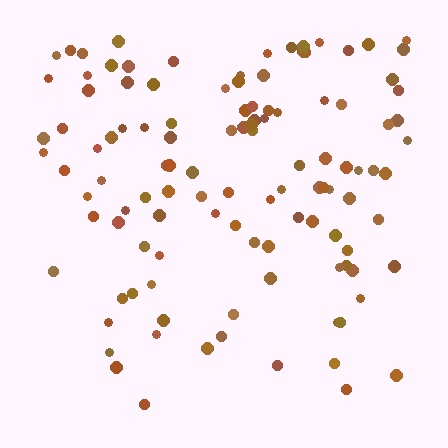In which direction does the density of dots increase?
From bottom to top, with the top side densest.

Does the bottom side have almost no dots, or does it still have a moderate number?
Still a moderate number, just noticeably fewer than the top.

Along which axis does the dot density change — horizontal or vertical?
Vertical.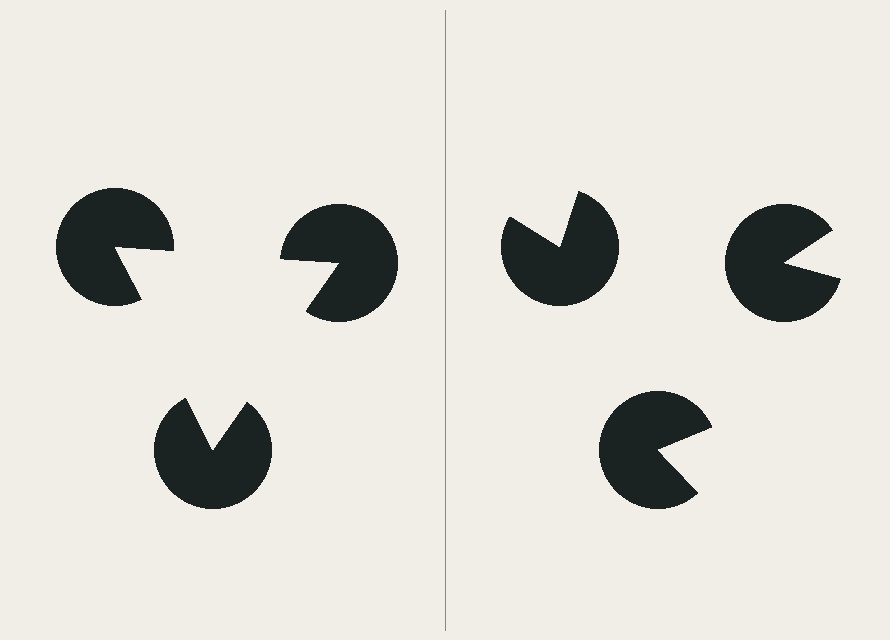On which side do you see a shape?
An illusory triangle appears on the left side. On the right side the wedge cuts are rotated, so no coherent shape forms.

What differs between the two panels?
The pac-man discs are positioned identically on both sides; only the wedge orientations differ. On the left they align to a triangle; on the right they are misaligned.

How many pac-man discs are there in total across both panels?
6 — 3 on each side.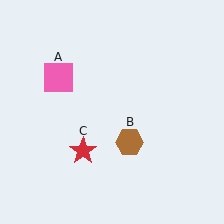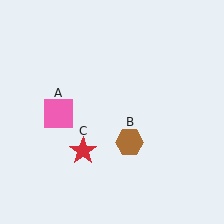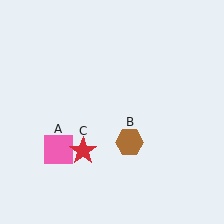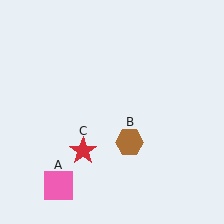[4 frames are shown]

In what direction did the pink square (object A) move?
The pink square (object A) moved down.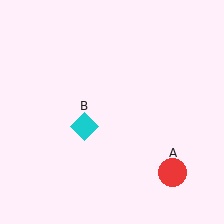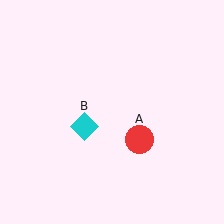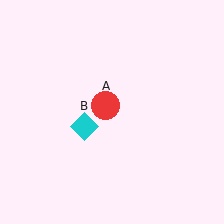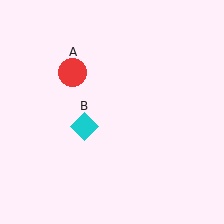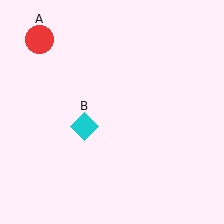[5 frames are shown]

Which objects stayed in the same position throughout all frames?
Cyan diamond (object B) remained stationary.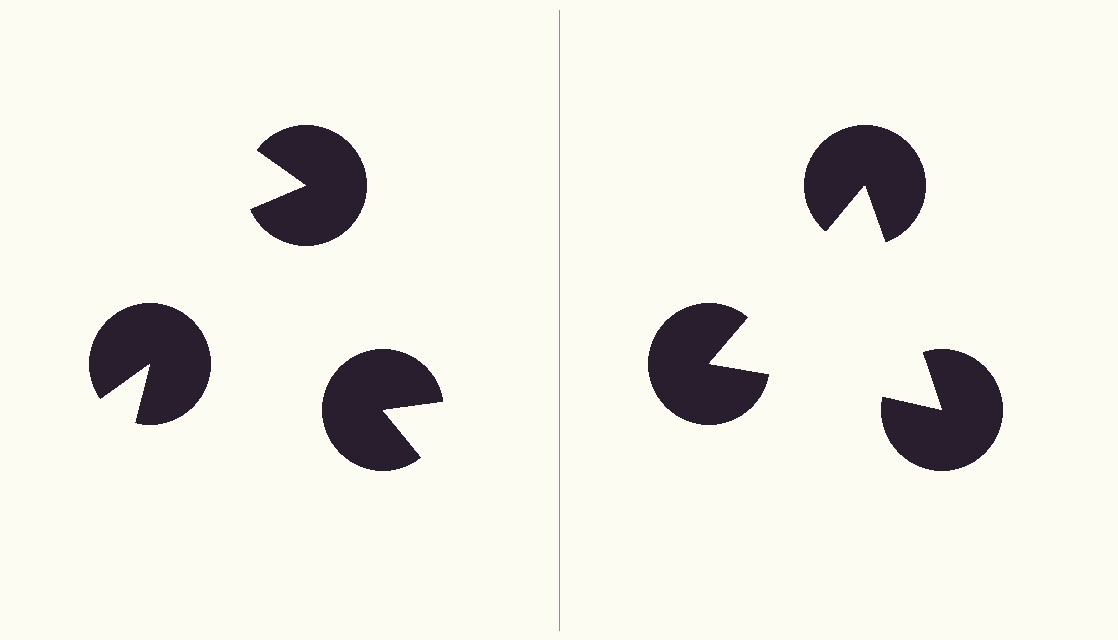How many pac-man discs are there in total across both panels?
6 — 3 on each side.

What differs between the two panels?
The pac-man discs are positioned identically on both sides; only the wedge orientations differ. On the right they align to a triangle; on the left they are misaligned.